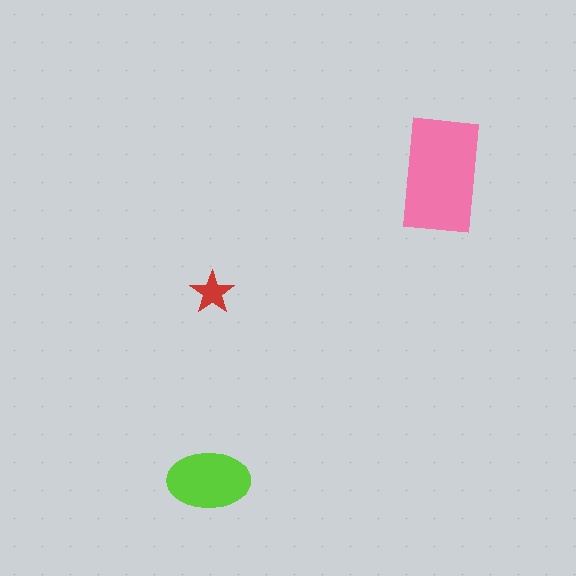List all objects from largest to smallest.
The pink rectangle, the lime ellipse, the red star.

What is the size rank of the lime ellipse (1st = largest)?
2nd.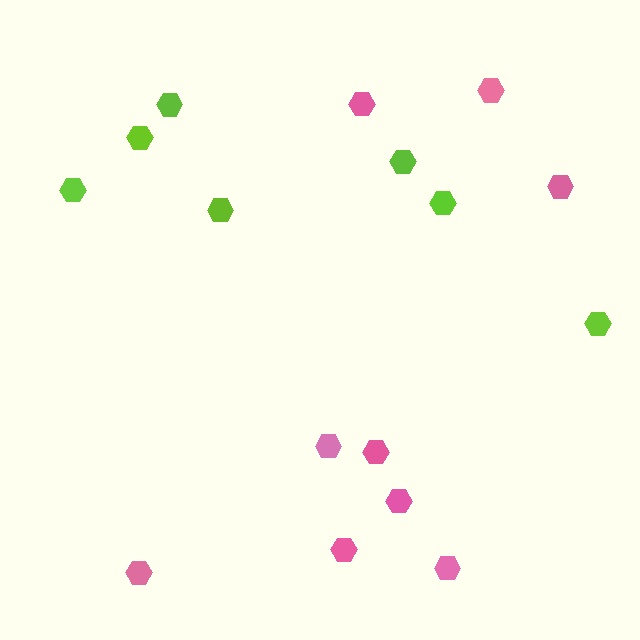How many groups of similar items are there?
There are 2 groups: one group of pink hexagons (9) and one group of lime hexagons (7).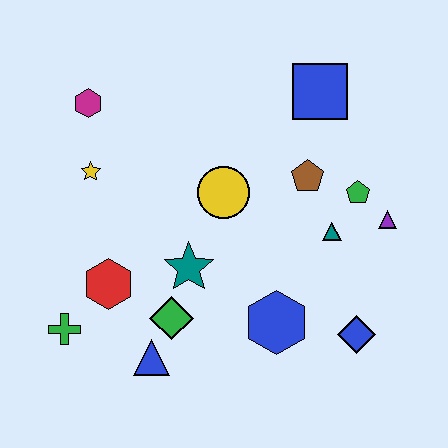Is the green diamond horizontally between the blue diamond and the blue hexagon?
No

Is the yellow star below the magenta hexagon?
Yes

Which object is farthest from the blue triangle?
The blue square is farthest from the blue triangle.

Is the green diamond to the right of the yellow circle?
No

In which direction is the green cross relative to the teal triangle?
The green cross is to the left of the teal triangle.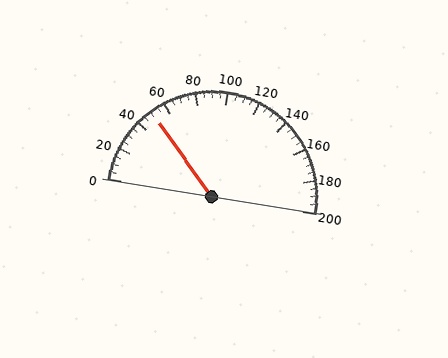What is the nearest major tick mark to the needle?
The nearest major tick mark is 40.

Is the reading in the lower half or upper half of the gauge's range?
The reading is in the lower half of the range (0 to 200).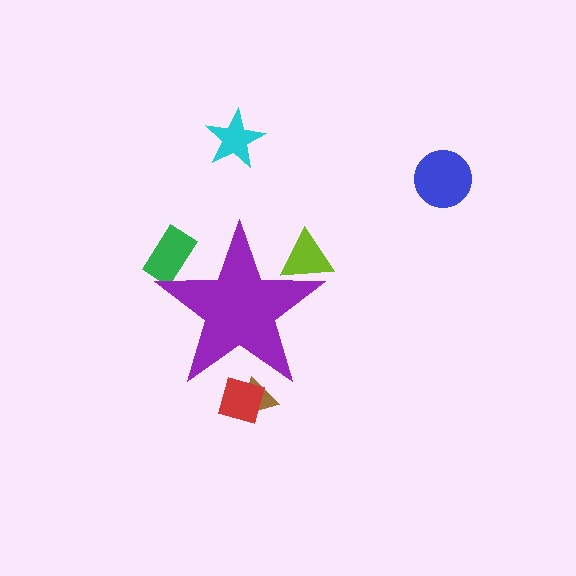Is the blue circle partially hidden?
No, the blue circle is fully visible.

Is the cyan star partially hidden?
No, the cyan star is fully visible.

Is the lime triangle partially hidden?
Yes, the lime triangle is partially hidden behind the purple star.